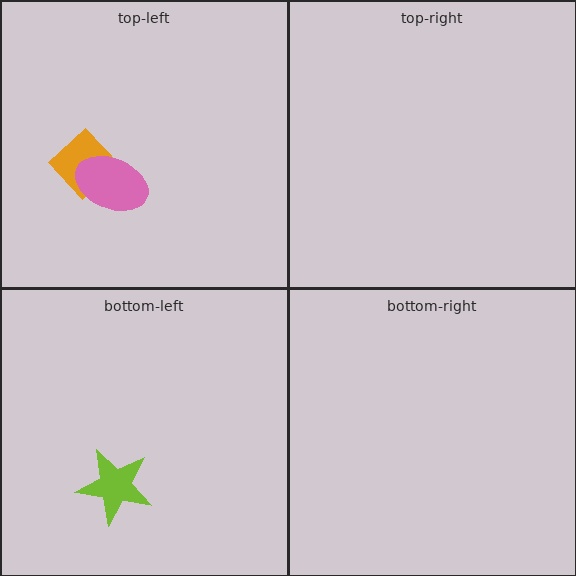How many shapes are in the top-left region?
2.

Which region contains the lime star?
The bottom-left region.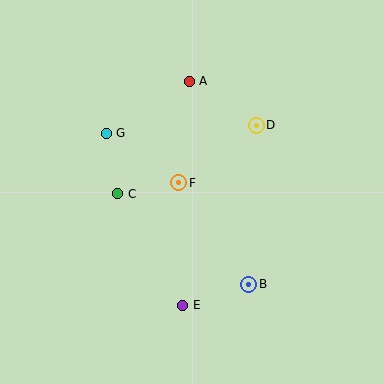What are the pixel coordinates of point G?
Point G is at (106, 133).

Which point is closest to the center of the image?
Point F at (179, 183) is closest to the center.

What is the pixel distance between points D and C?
The distance between D and C is 154 pixels.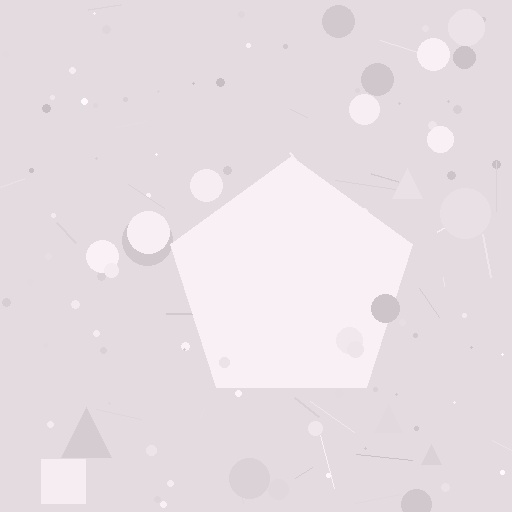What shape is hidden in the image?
A pentagon is hidden in the image.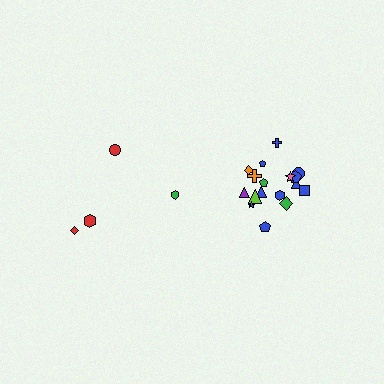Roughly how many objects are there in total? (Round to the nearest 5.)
Roughly 20 objects in total.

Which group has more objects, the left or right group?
The right group.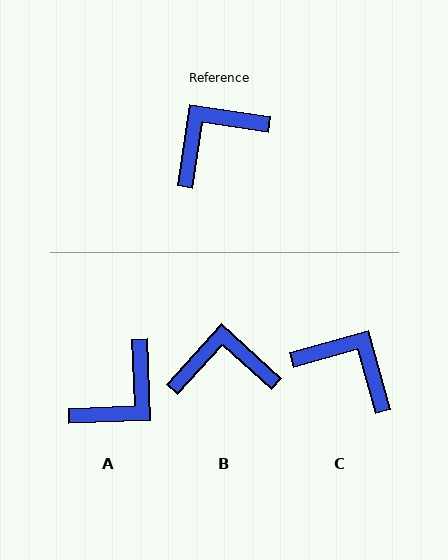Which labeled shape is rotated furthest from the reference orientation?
A, about 169 degrees away.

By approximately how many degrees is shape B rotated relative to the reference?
Approximately 34 degrees clockwise.